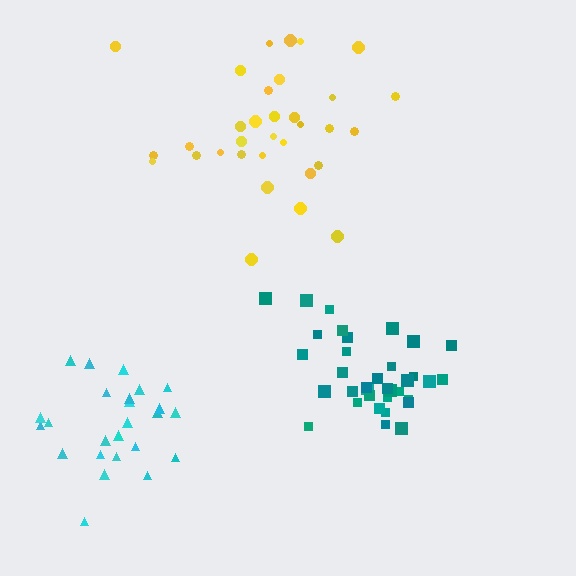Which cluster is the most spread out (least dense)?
Yellow.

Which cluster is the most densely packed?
Teal.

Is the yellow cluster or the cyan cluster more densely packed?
Cyan.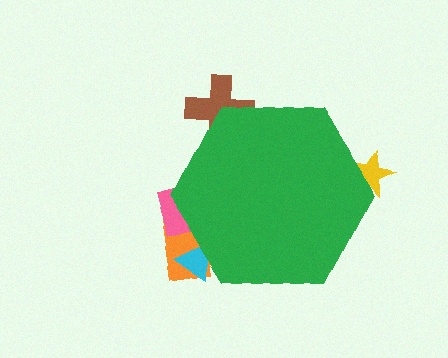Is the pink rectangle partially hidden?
Yes, the pink rectangle is partially hidden behind the green hexagon.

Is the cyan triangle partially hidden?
Yes, the cyan triangle is partially hidden behind the green hexagon.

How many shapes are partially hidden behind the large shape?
5 shapes are partially hidden.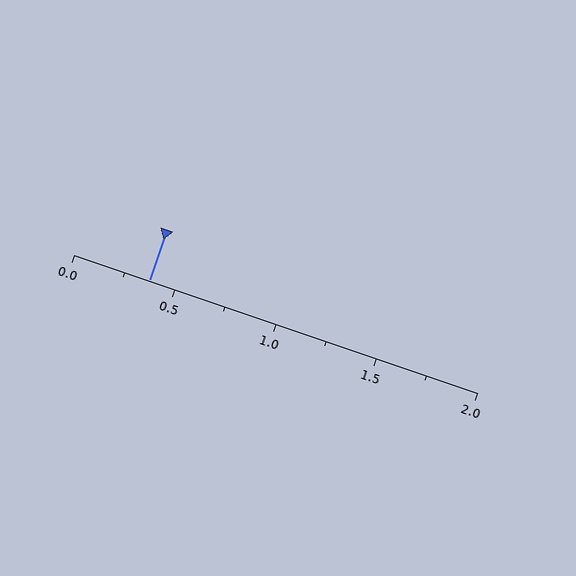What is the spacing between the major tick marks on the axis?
The major ticks are spaced 0.5 apart.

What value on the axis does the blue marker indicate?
The marker indicates approximately 0.38.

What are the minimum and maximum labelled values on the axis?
The axis runs from 0.0 to 2.0.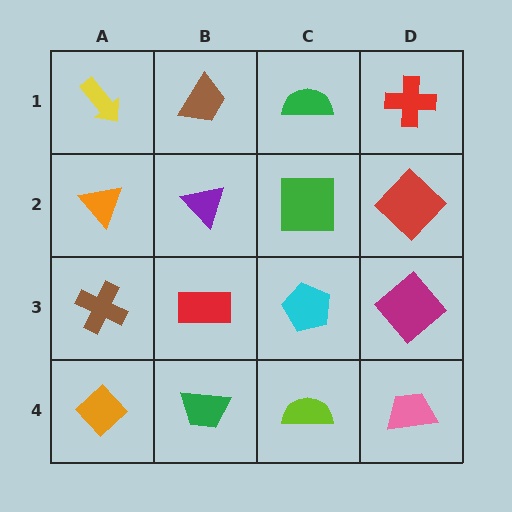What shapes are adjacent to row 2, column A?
A yellow arrow (row 1, column A), a brown cross (row 3, column A), a purple triangle (row 2, column B).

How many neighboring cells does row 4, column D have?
2.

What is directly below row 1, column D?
A red diamond.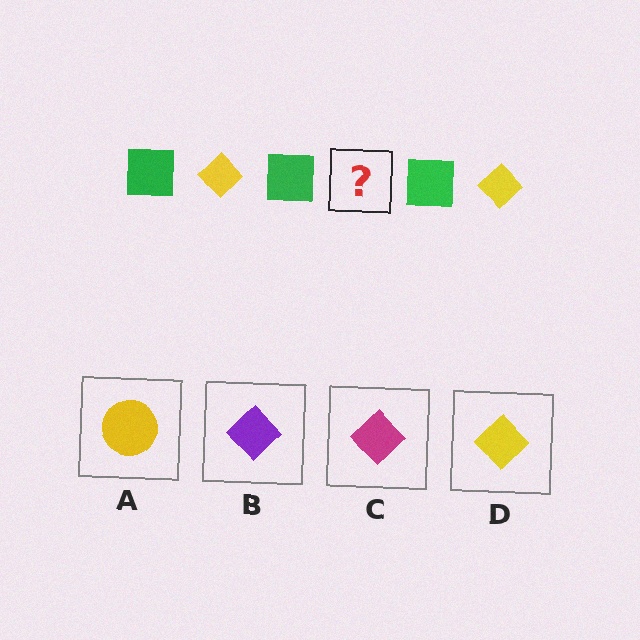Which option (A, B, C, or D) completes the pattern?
D.